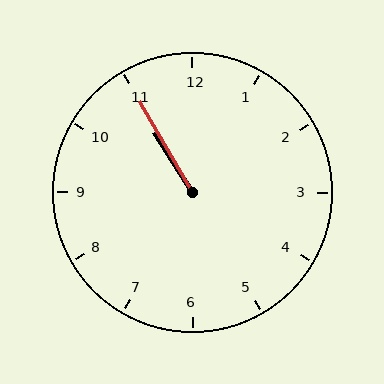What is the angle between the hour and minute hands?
Approximately 2 degrees.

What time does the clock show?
10:55.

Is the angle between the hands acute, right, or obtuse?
It is acute.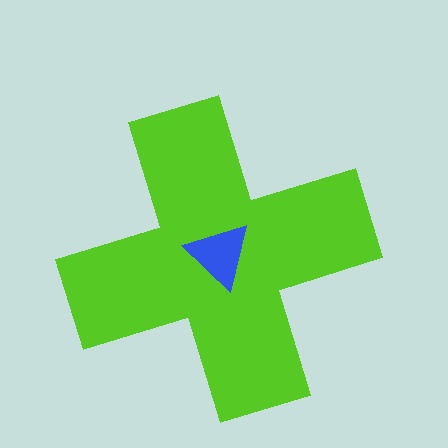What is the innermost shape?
The blue triangle.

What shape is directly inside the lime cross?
The blue triangle.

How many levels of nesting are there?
2.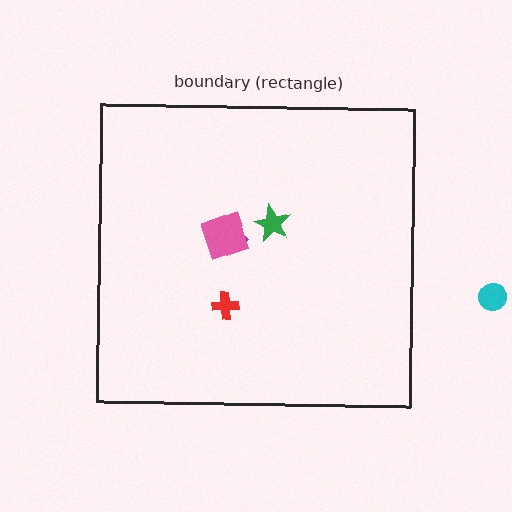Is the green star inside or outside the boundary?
Inside.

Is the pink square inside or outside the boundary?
Inside.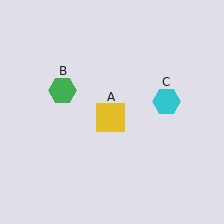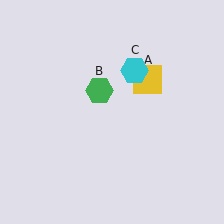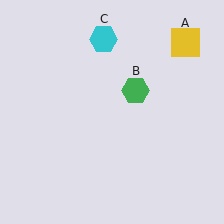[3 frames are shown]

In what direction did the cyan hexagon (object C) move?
The cyan hexagon (object C) moved up and to the left.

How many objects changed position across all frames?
3 objects changed position: yellow square (object A), green hexagon (object B), cyan hexagon (object C).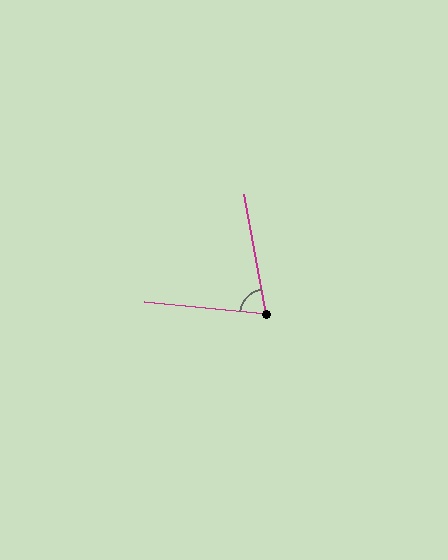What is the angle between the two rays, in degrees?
Approximately 74 degrees.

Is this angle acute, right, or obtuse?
It is acute.